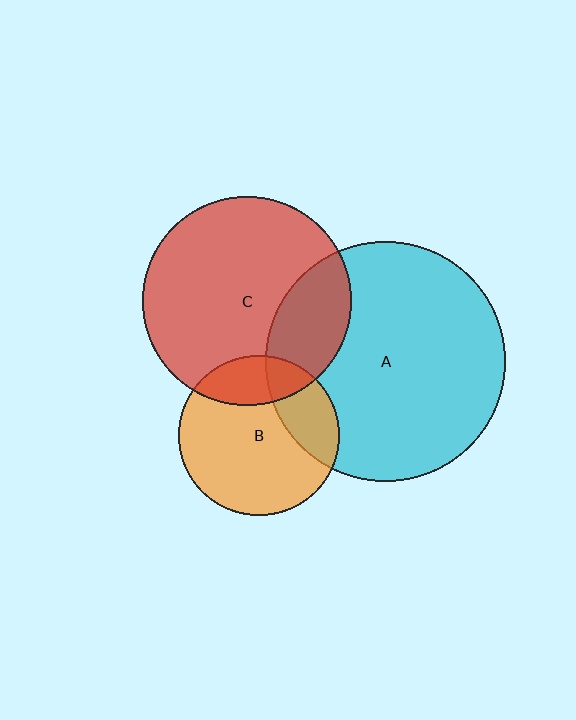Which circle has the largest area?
Circle A (cyan).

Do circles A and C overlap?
Yes.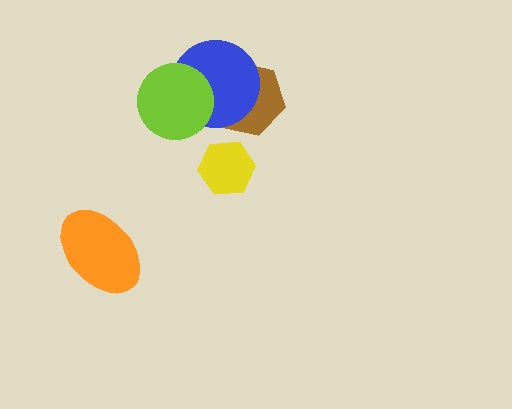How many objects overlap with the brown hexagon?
1 object overlaps with the brown hexagon.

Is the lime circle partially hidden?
No, no other shape covers it.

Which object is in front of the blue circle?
The lime circle is in front of the blue circle.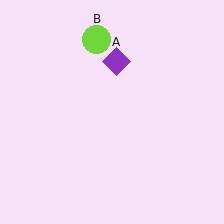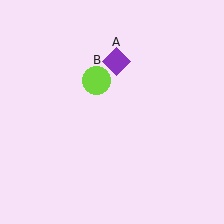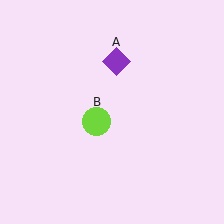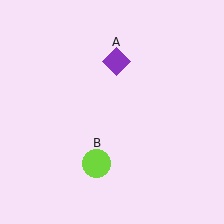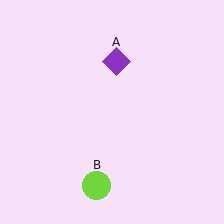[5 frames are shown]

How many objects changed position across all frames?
1 object changed position: lime circle (object B).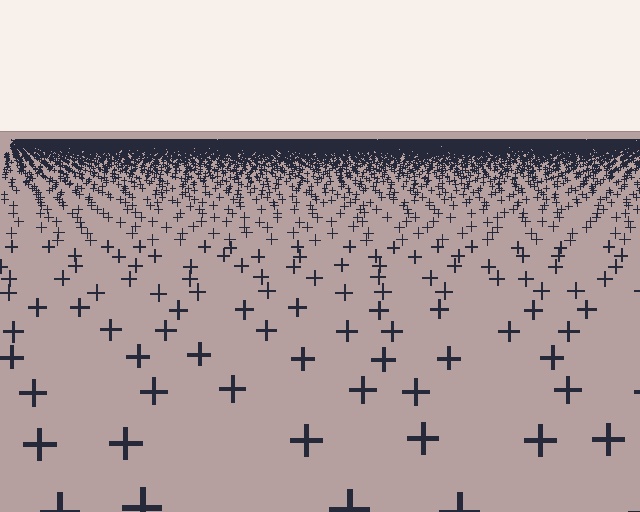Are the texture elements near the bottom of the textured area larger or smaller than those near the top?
Larger. Near the bottom, elements are closer to the viewer and appear at a bigger on-screen size.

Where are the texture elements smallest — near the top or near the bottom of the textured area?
Near the top.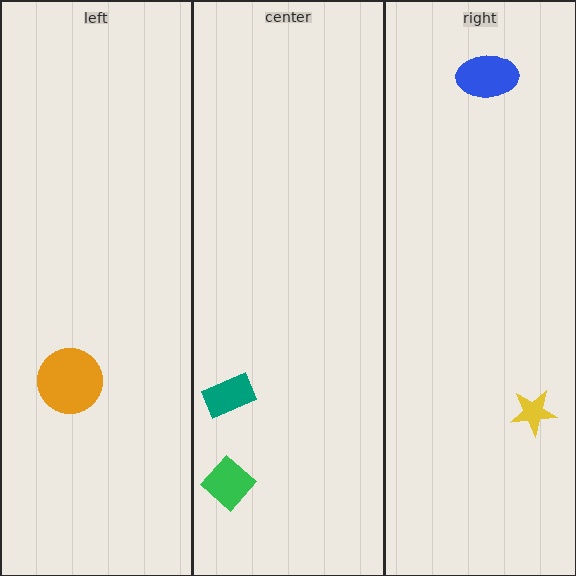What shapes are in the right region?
The blue ellipse, the yellow star.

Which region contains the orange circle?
The left region.